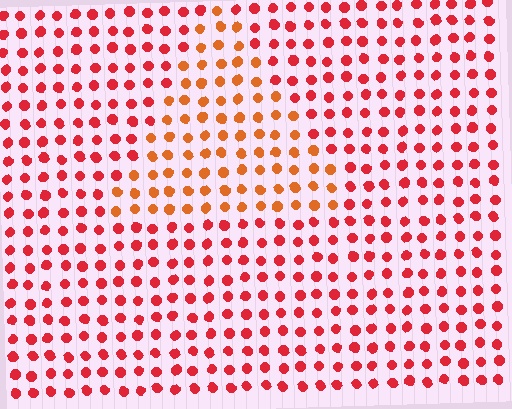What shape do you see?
I see a triangle.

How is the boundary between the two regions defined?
The boundary is defined purely by a slight shift in hue (about 28 degrees). Spacing, size, and orientation are identical on both sides.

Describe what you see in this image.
The image is filled with small red elements in a uniform arrangement. A triangle-shaped region is visible where the elements are tinted to a slightly different hue, forming a subtle color boundary.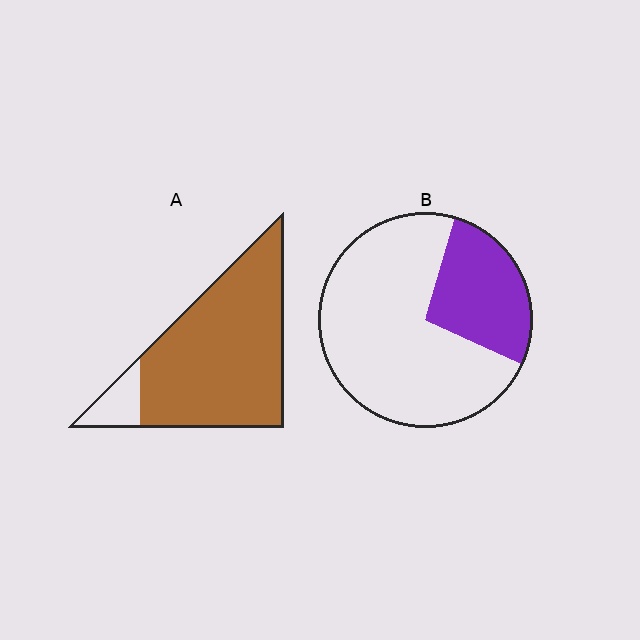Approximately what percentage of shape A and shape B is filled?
A is approximately 90% and B is approximately 30%.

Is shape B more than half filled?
No.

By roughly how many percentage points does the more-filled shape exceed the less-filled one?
By roughly 60 percentage points (A over B).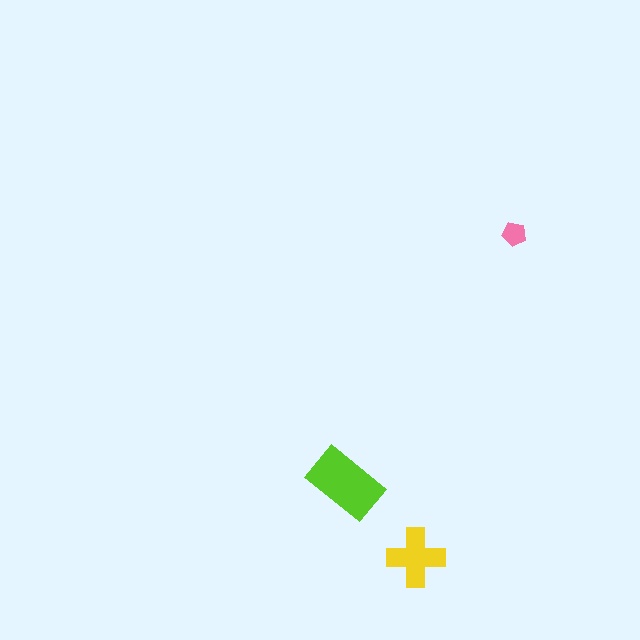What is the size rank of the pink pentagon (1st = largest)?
3rd.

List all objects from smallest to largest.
The pink pentagon, the yellow cross, the lime rectangle.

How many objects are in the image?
There are 3 objects in the image.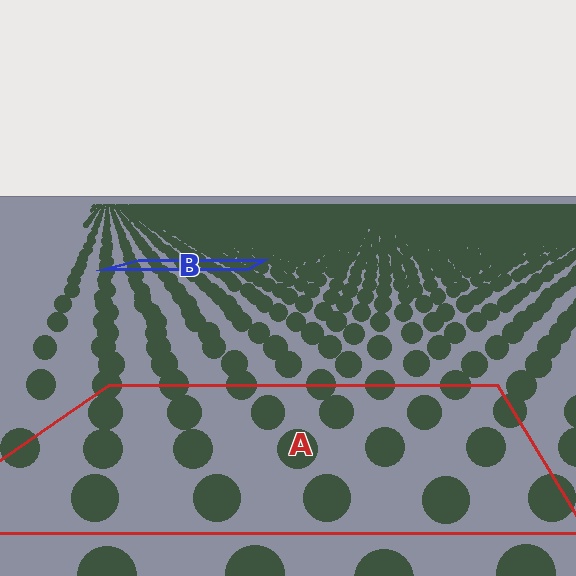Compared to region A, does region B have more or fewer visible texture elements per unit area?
Region B has more texture elements per unit area — they are packed more densely because it is farther away.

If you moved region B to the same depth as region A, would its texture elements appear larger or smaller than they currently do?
They would appear larger. At a closer depth, the same texture elements are projected at a bigger on-screen size.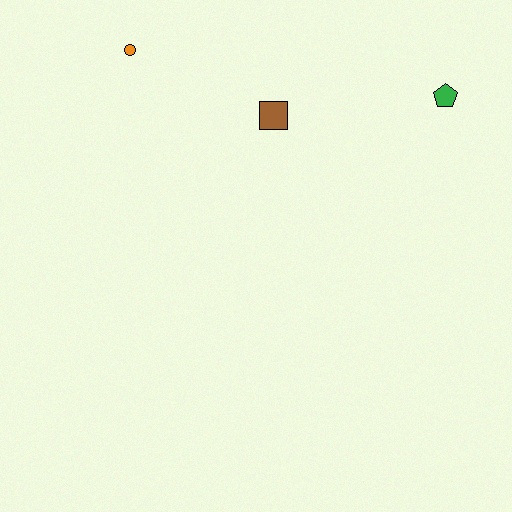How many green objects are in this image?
There is 1 green object.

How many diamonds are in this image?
There are no diamonds.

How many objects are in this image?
There are 3 objects.